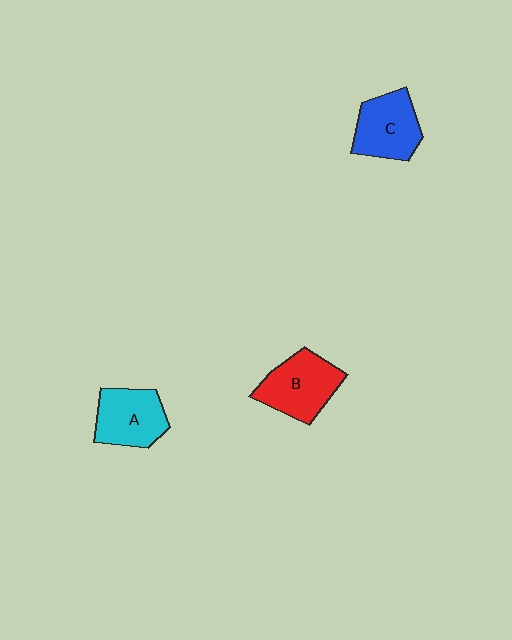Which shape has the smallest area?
Shape A (cyan).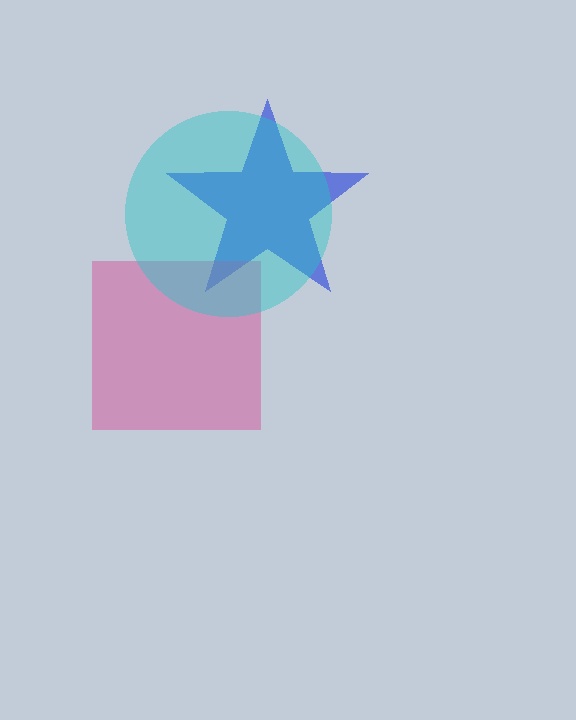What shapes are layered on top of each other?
The layered shapes are: a blue star, a magenta square, a cyan circle.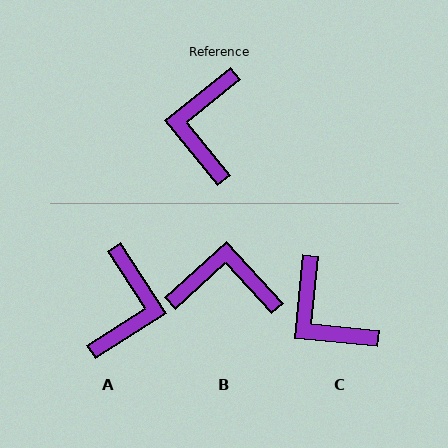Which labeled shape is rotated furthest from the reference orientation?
A, about 174 degrees away.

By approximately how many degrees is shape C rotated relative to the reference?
Approximately 45 degrees counter-clockwise.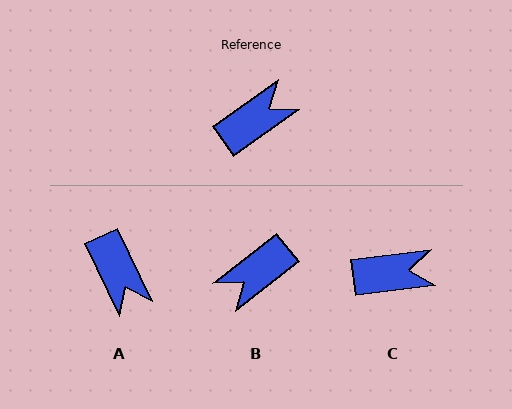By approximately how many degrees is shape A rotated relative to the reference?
Approximately 100 degrees clockwise.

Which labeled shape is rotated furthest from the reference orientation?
B, about 177 degrees away.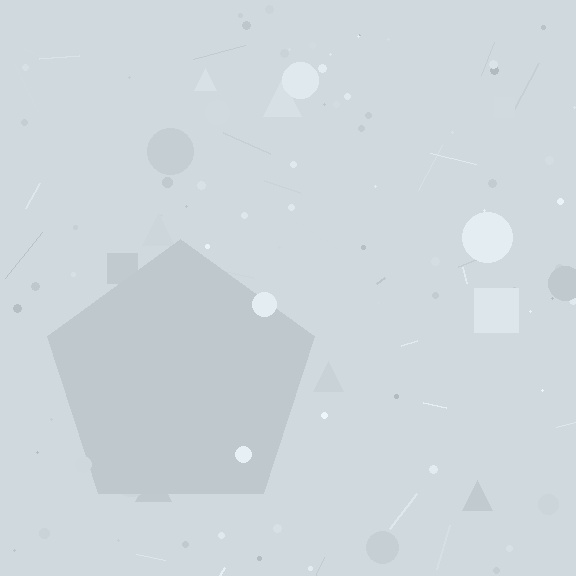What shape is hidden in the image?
A pentagon is hidden in the image.